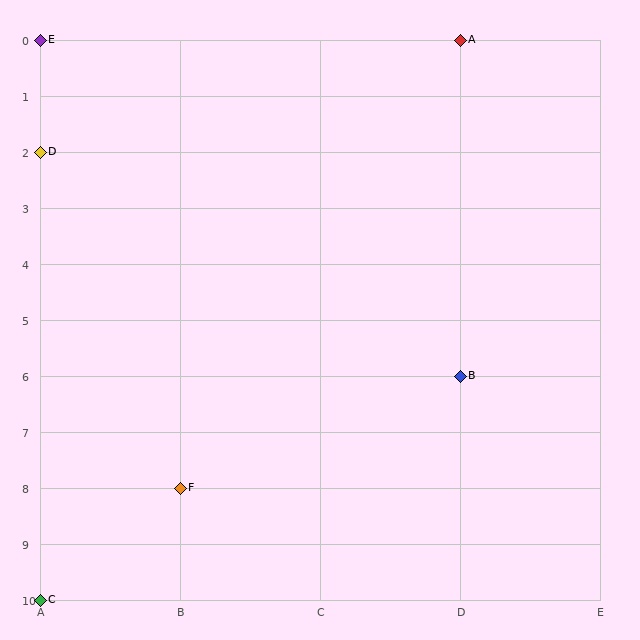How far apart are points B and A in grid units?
Points B and A are 6 rows apart.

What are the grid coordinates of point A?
Point A is at grid coordinates (D, 0).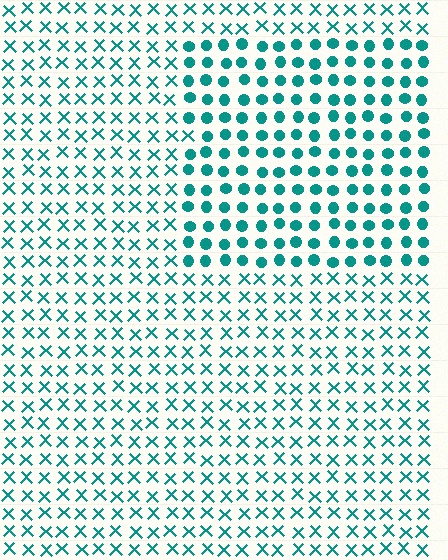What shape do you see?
I see a rectangle.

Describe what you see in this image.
The image is filled with small teal elements arranged in a uniform grid. A rectangle-shaped region contains circles, while the surrounding area contains X marks. The boundary is defined purely by the change in element shape.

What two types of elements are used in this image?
The image uses circles inside the rectangle region and X marks outside it.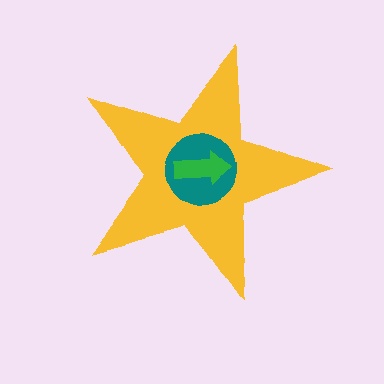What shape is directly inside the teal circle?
The green arrow.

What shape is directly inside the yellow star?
The teal circle.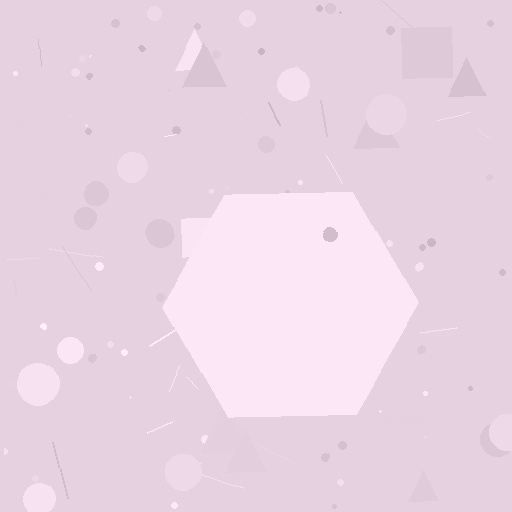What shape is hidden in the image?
A hexagon is hidden in the image.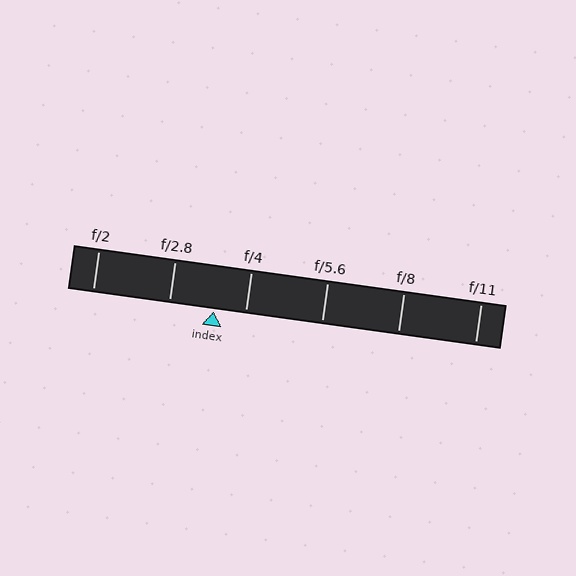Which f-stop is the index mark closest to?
The index mark is closest to f/4.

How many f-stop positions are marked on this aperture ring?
There are 6 f-stop positions marked.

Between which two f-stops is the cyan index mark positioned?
The index mark is between f/2.8 and f/4.